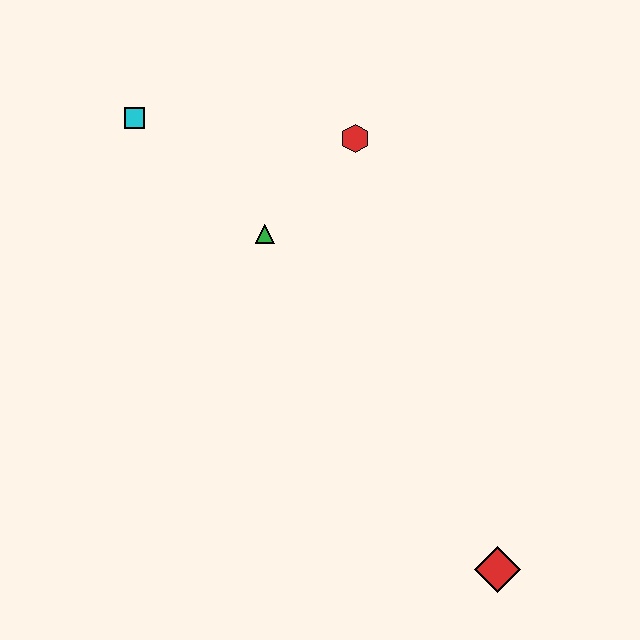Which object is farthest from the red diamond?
The cyan square is farthest from the red diamond.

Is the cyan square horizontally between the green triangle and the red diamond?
No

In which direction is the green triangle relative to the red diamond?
The green triangle is above the red diamond.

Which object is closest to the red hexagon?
The green triangle is closest to the red hexagon.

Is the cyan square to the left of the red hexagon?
Yes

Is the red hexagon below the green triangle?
No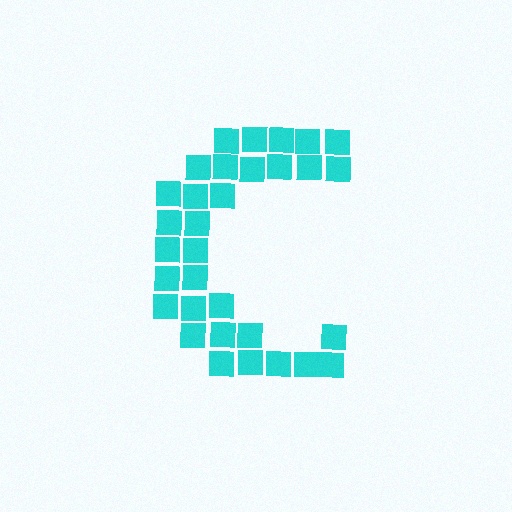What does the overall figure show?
The overall figure shows the letter C.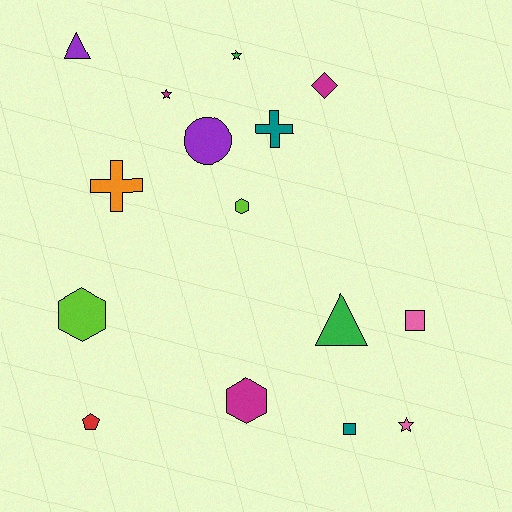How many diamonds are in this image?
There is 1 diamond.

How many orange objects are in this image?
There is 1 orange object.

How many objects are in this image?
There are 15 objects.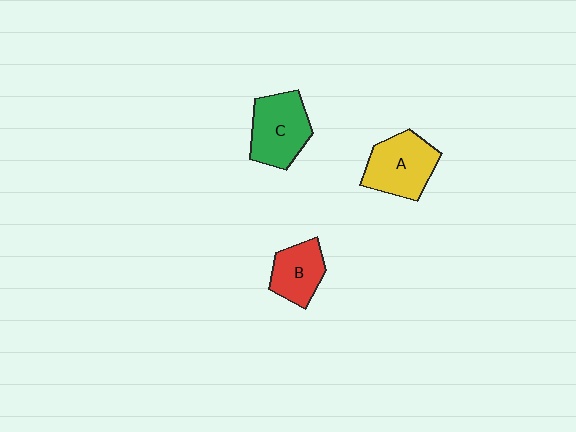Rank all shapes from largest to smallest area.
From largest to smallest: A (yellow), C (green), B (red).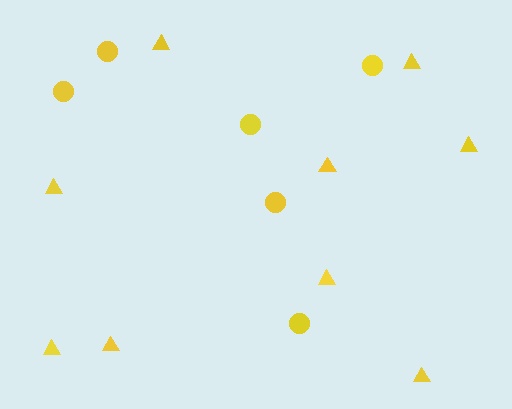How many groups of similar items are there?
There are 2 groups: one group of circles (6) and one group of triangles (9).